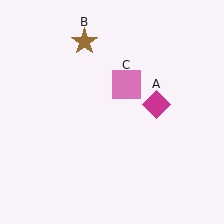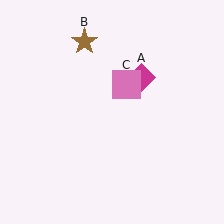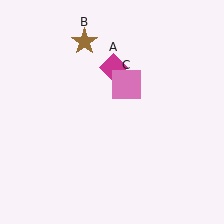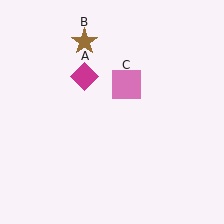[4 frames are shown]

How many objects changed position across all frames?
1 object changed position: magenta diamond (object A).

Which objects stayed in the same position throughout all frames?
Brown star (object B) and pink square (object C) remained stationary.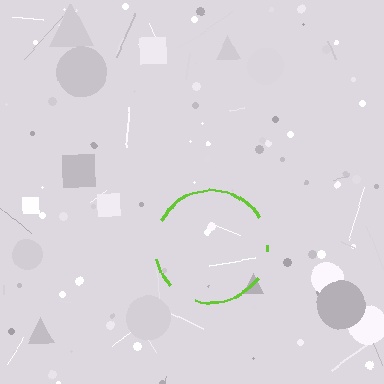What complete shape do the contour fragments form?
The contour fragments form a circle.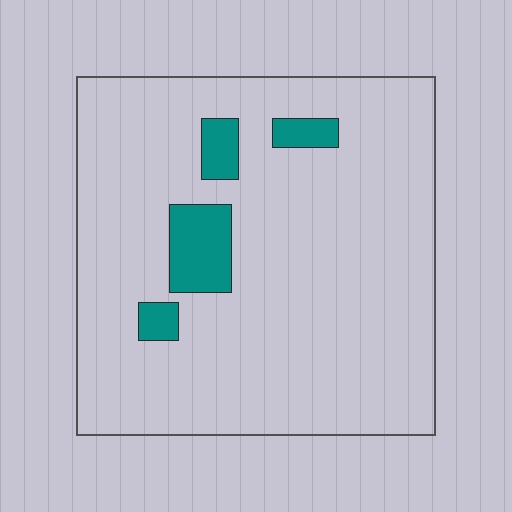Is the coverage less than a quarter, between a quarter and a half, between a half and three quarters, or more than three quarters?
Less than a quarter.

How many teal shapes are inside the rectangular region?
4.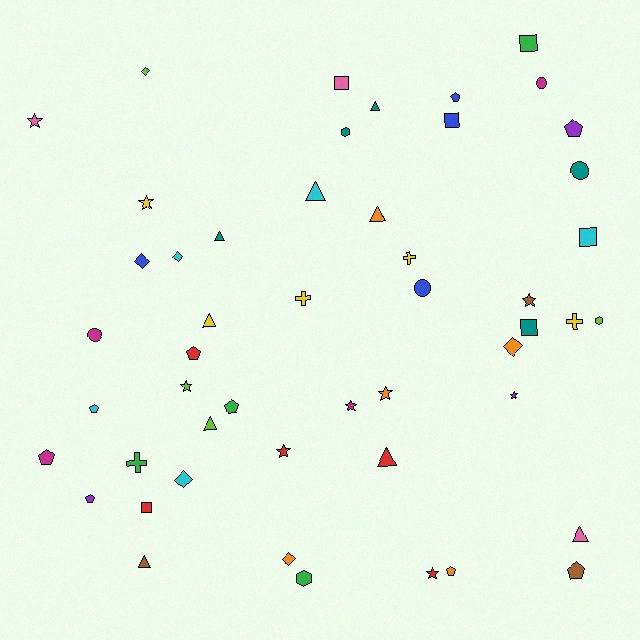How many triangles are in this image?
There are 9 triangles.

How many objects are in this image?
There are 50 objects.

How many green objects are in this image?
There are 4 green objects.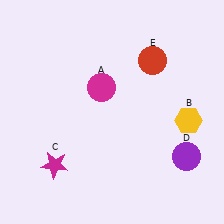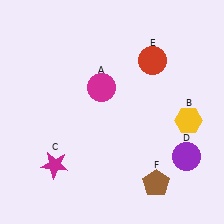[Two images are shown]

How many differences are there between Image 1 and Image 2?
There is 1 difference between the two images.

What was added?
A brown pentagon (F) was added in Image 2.